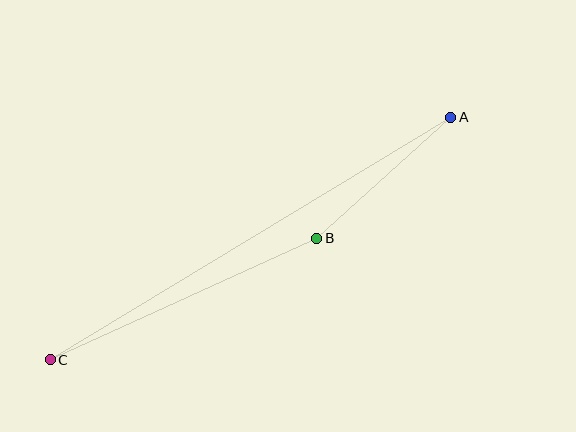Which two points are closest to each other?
Points A and B are closest to each other.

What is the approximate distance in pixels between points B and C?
The distance between B and C is approximately 293 pixels.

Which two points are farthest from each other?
Points A and C are farthest from each other.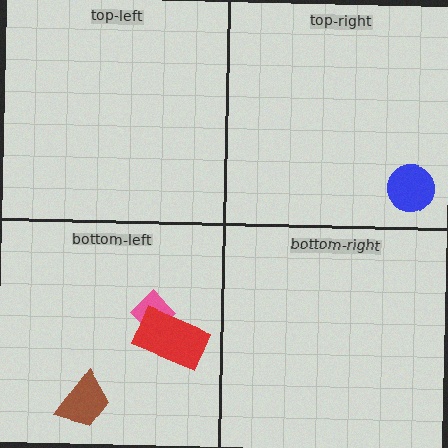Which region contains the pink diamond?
The bottom-left region.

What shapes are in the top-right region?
The blue circle.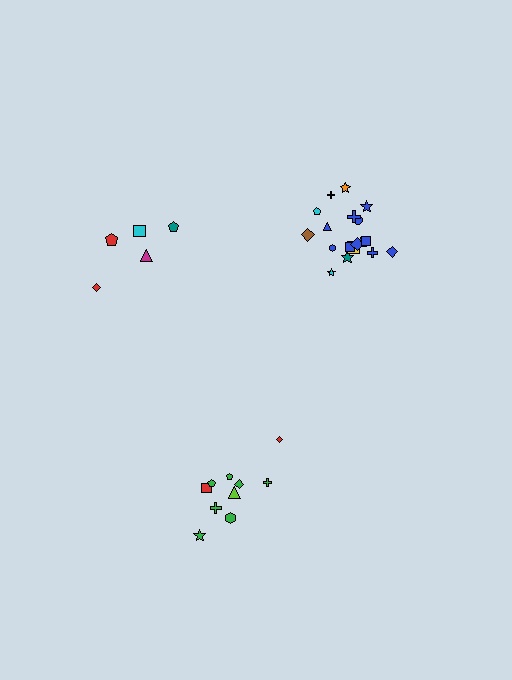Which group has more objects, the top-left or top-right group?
The top-right group.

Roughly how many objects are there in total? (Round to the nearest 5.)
Roughly 35 objects in total.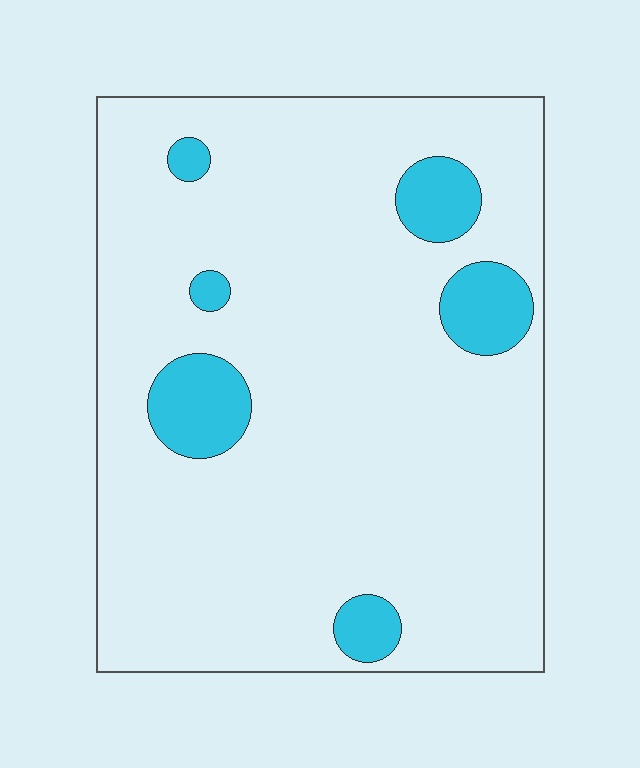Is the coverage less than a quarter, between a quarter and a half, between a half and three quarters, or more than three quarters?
Less than a quarter.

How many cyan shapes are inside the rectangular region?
6.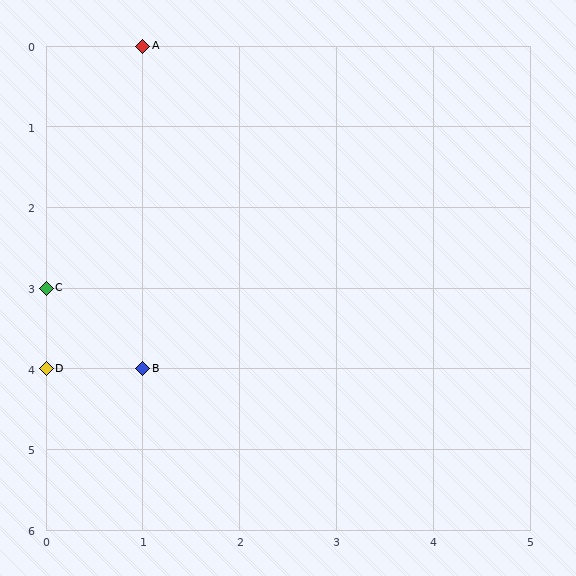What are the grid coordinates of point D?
Point D is at grid coordinates (0, 4).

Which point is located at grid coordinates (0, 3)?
Point C is at (0, 3).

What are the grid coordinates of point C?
Point C is at grid coordinates (0, 3).